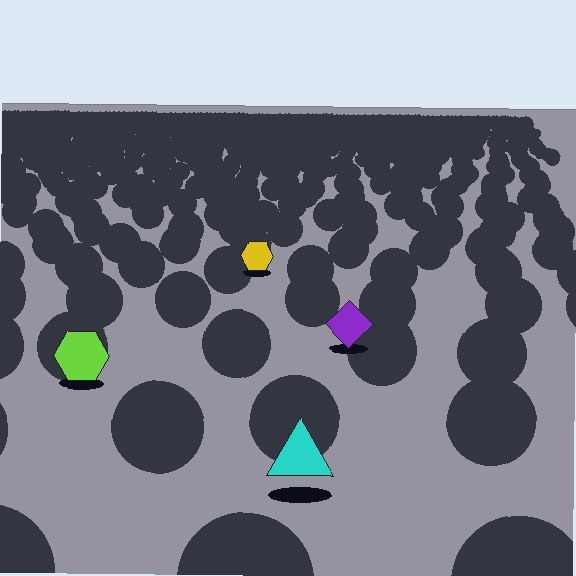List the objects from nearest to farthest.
From nearest to farthest: the cyan triangle, the lime hexagon, the purple diamond, the yellow hexagon.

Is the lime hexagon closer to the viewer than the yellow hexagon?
Yes. The lime hexagon is closer — you can tell from the texture gradient: the ground texture is coarser near it.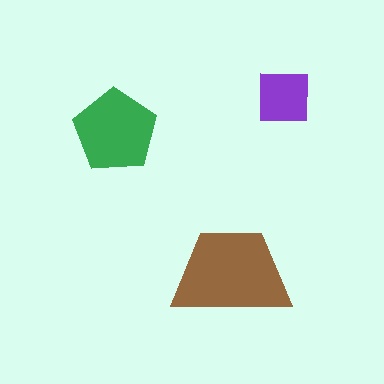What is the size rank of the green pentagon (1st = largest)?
2nd.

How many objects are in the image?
There are 3 objects in the image.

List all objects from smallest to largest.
The purple square, the green pentagon, the brown trapezoid.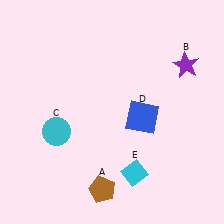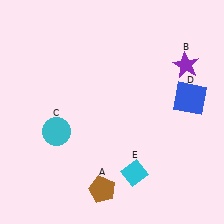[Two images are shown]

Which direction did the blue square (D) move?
The blue square (D) moved right.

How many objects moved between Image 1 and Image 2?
1 object moved between the two images.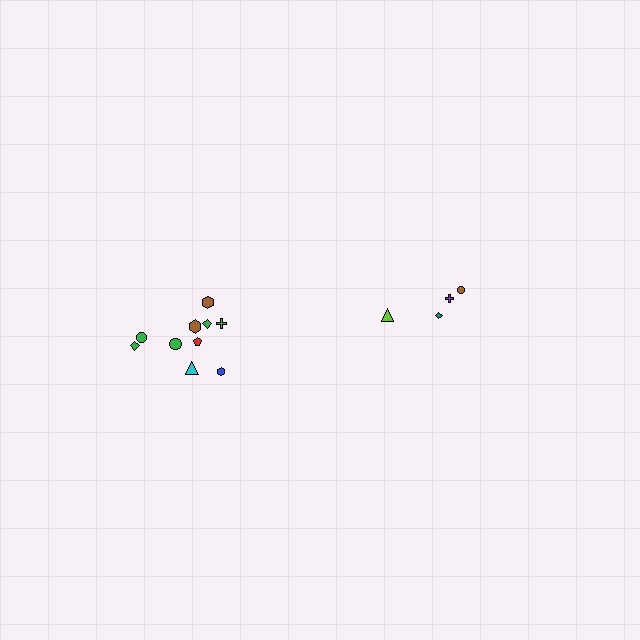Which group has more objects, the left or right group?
The left group.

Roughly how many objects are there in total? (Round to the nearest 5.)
Roughly 15 objects in total.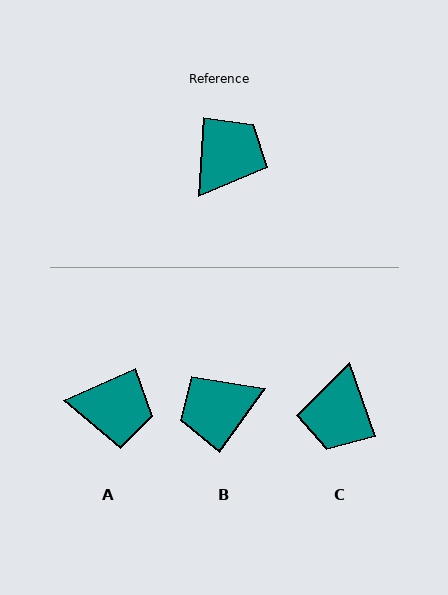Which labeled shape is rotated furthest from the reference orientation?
C, about 157 degrees away.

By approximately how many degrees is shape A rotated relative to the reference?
Approximately 63 degrees clockwise.